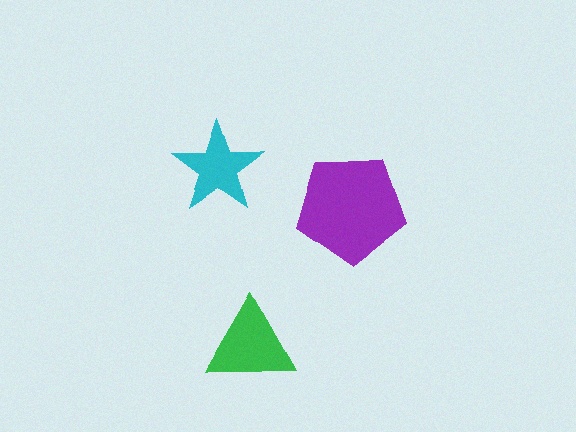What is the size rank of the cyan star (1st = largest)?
3rd.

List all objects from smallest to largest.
The cyan star, the green triangle, the purple pentagon.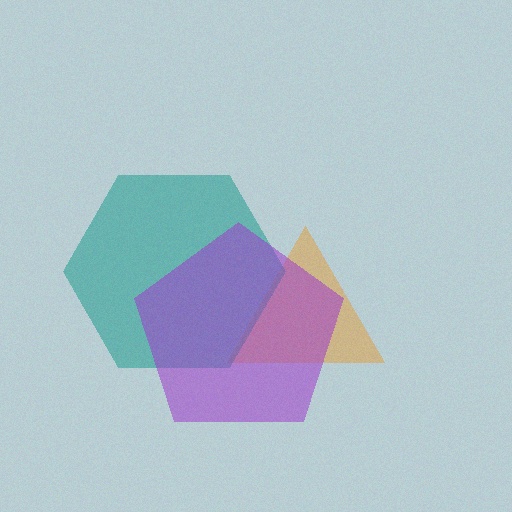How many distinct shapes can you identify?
There are 3 distinct shapes: an orange triangle, a teal hexagon, a purple pentagon.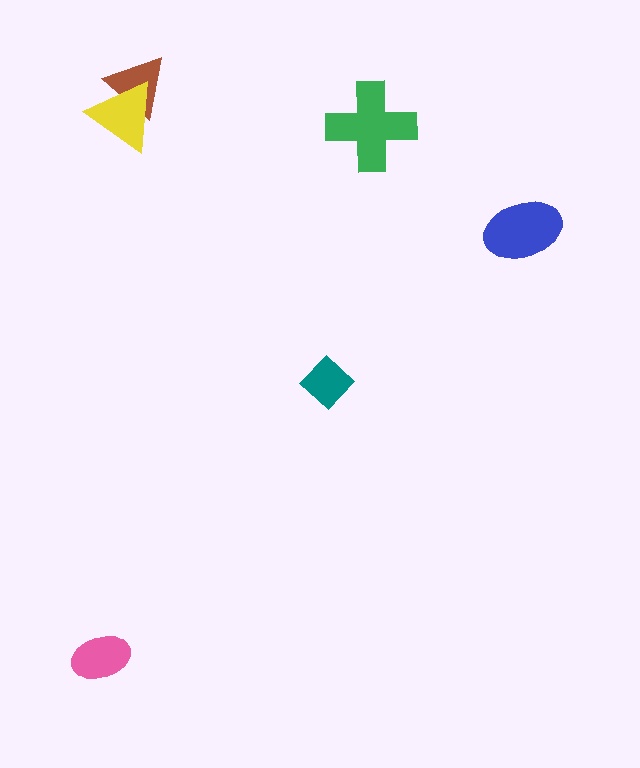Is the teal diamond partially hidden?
No, no other shape covers it.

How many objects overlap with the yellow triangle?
1 object overlaps with the yellow triangle.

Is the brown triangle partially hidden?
Yes, it is partially covered by another shape.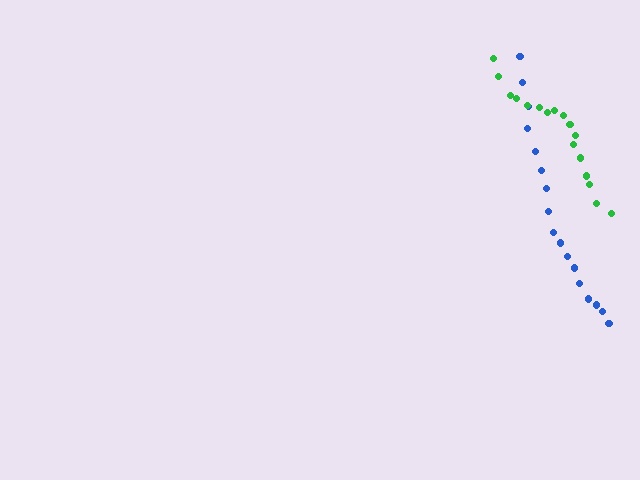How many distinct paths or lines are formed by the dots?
There are 2 distinct paths.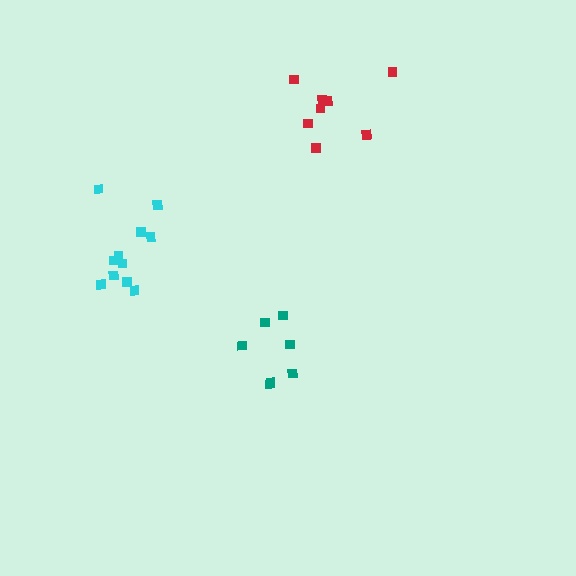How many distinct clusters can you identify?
There are 3 distinct clusters.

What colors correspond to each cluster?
The clusters are colored: red, teal, cyan.